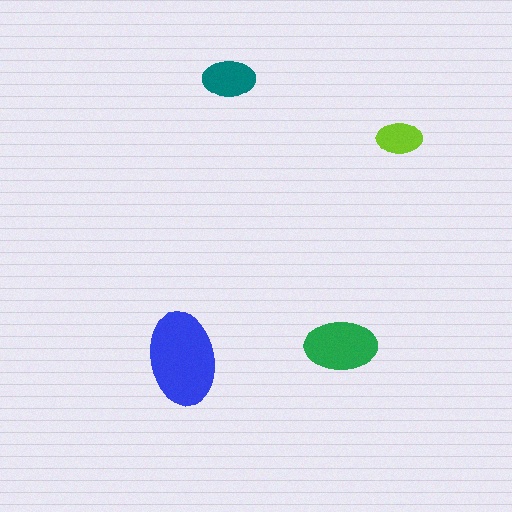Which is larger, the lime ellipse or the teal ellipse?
The teal one.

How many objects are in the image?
There are 4 objects in the image.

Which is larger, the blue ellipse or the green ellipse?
The blue one.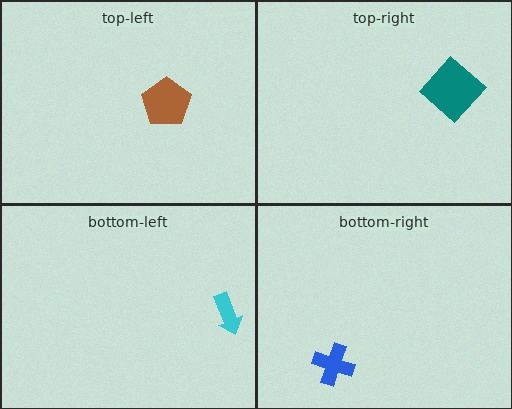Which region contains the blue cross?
The bottom-right region.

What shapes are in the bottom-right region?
The blue cross.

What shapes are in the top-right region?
The teal diamond.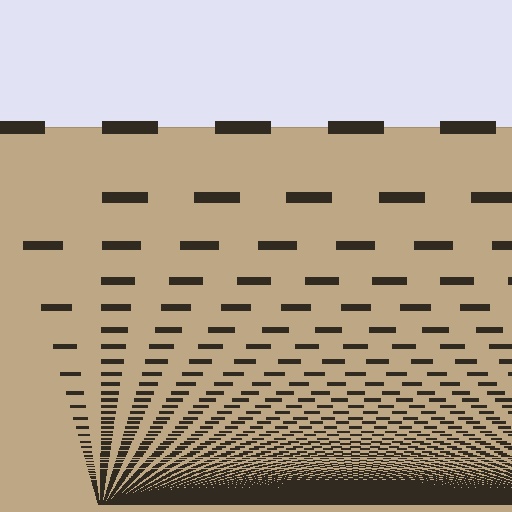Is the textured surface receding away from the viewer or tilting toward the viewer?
The surface appears to tilt toward the viewer. Texture elements get larger and sparser toward the top.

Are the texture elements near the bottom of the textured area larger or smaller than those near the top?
Smaller. The gradient is inverted — elements near the bottom are smaller and denser.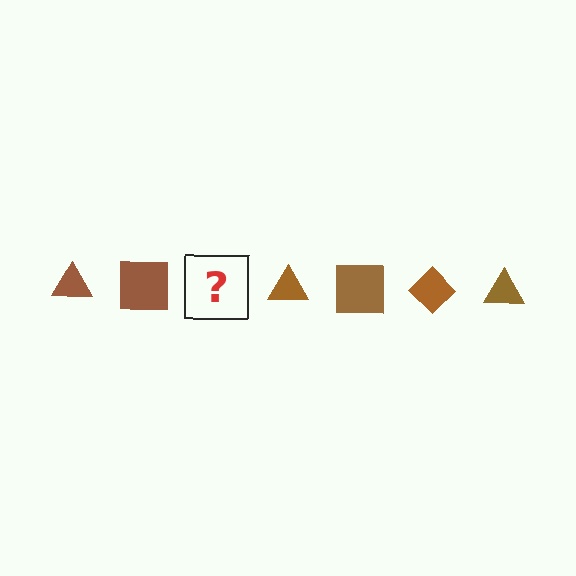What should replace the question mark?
The question mark should be replaced with a brown diamond.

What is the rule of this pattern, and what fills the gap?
The rule is that the pattern cycles through triangle, square, diamond shapes in brown. The gap should be filled with a brown diamond.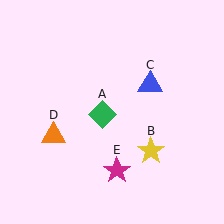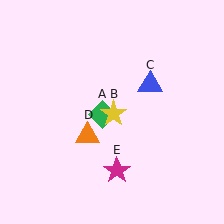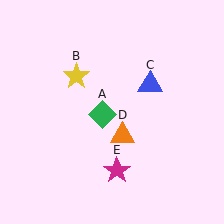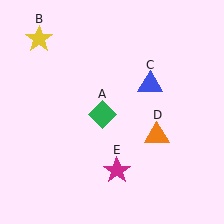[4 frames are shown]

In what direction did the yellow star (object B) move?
The yellow star (object B) moved up and to the left.